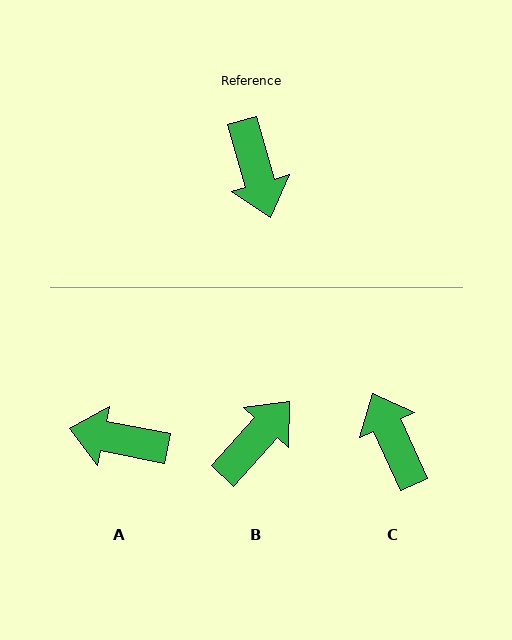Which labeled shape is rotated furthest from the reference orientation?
C, about 172 degrees away.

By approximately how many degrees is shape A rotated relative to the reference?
Approximately 118 degrees clockwise.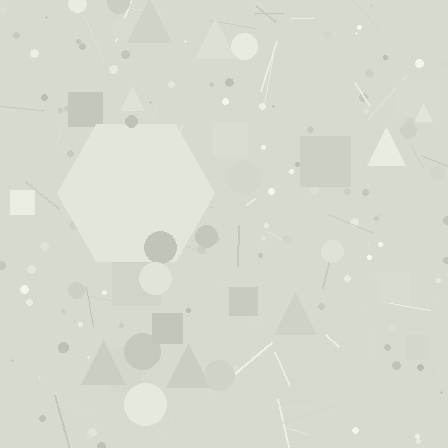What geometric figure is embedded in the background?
A hexagon is embedded in the background.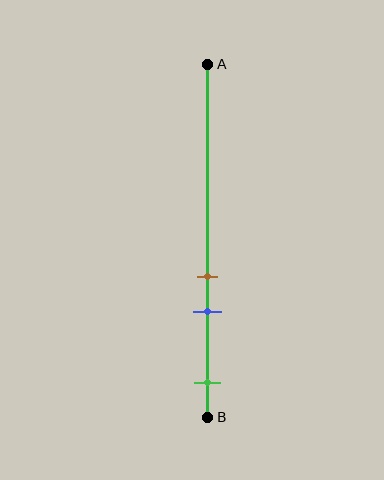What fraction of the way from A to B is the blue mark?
The blue mark is approximately 70% (0.7) of the way from A to B.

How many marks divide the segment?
There are 3 marks dividing the segment.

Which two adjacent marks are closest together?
The brown and blue marks are the closest adjacent pair.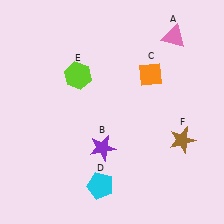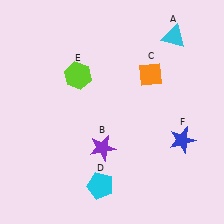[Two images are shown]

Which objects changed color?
A changed from pink to cyan. F changed from brown to blue.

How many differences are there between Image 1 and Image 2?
There are 2 differences between the two images.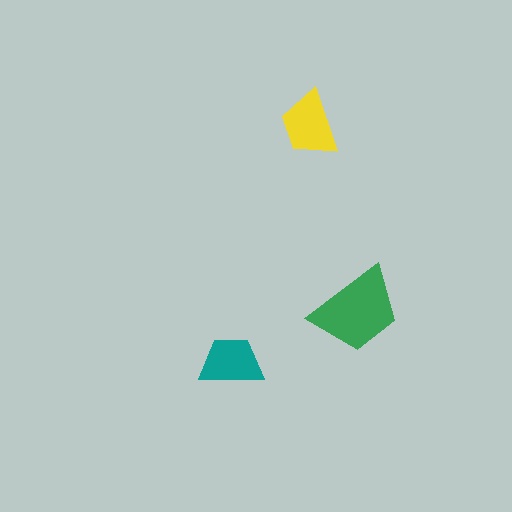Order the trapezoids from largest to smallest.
the green one, the yellow one, the teal one.